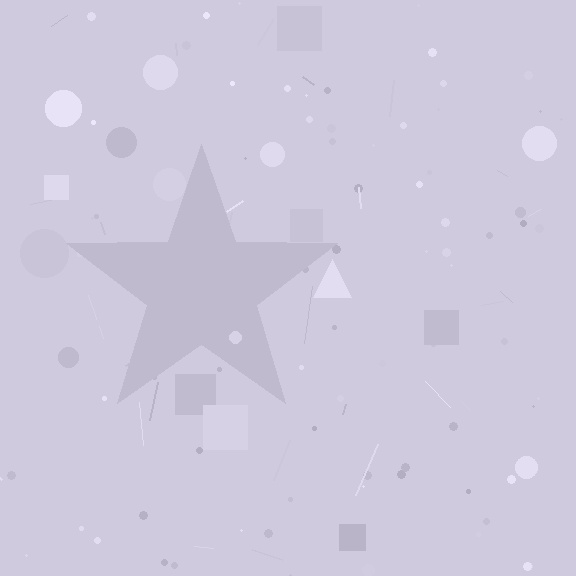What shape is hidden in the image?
A star is hidden in the image.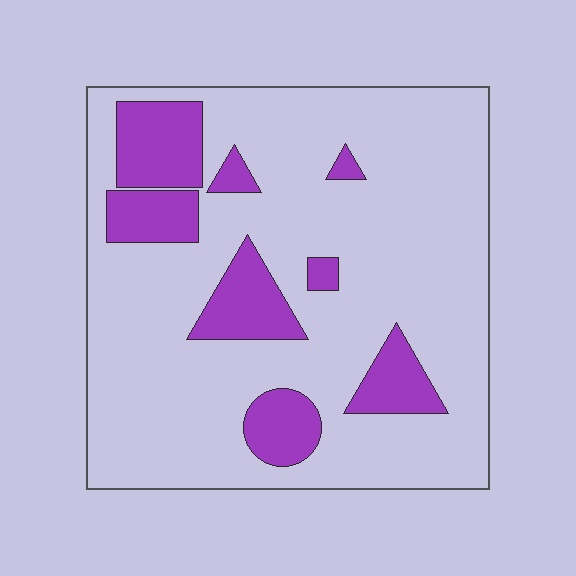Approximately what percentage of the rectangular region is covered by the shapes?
Approximately 20%.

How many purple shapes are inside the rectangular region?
8.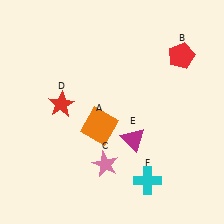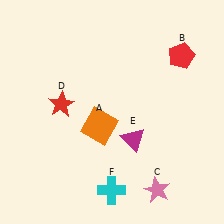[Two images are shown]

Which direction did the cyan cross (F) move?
The cyan cross (F) moved left.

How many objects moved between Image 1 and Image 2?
2 objects moved between the two images.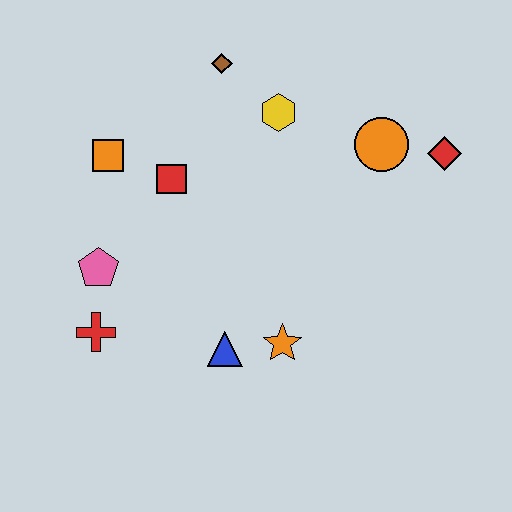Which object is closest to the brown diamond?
The yellow hexagon is closest to the brown diamond.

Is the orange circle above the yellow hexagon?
No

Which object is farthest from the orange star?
The brown diamond is farthest from the orange star.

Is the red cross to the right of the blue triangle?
No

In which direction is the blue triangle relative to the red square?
The blue triangle is below the red square.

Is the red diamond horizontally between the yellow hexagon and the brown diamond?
No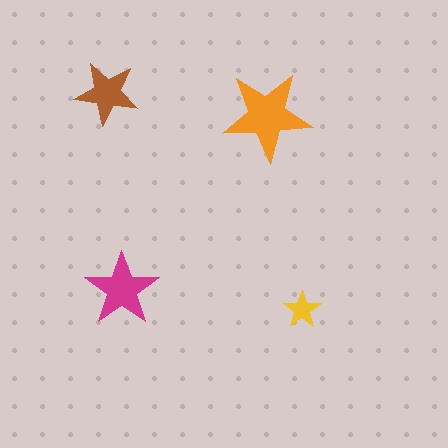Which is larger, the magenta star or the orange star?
The orange one.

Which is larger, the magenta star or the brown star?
The magenta one.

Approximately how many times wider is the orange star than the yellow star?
About 2.5 times wider.